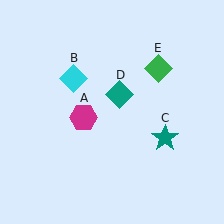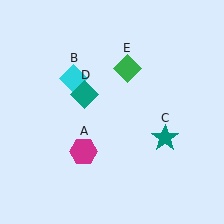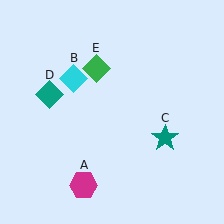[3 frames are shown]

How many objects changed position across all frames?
3 objects changed position: magenta hexagon (object A), teal diamond (object D), green diamond (object E).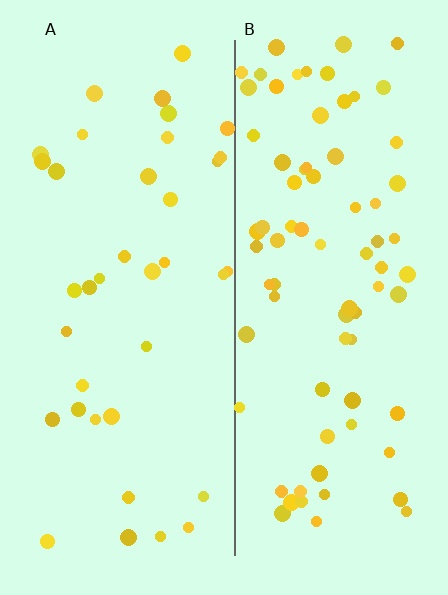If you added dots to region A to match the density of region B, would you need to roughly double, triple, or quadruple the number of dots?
Approximately double.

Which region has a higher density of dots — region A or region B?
B (the right).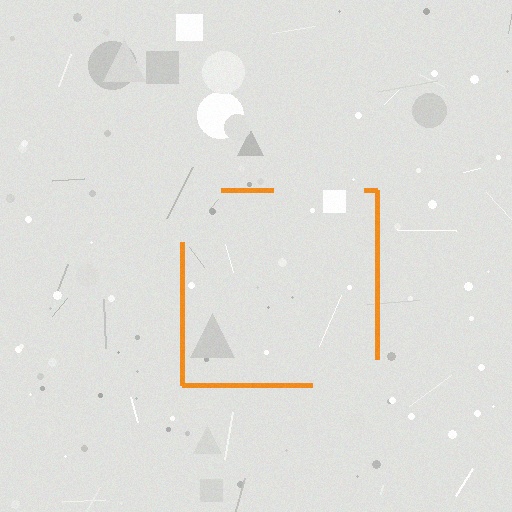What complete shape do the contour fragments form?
The contour fragments form a square.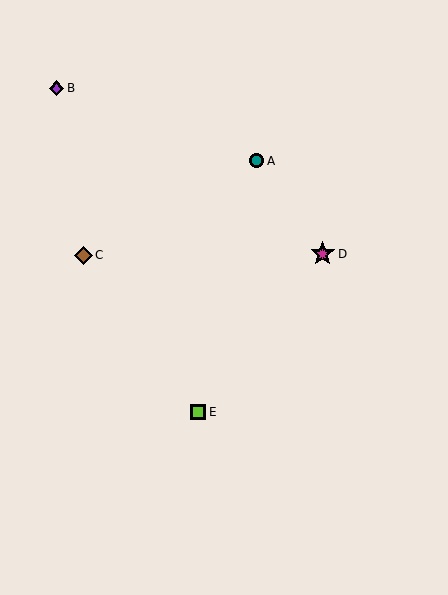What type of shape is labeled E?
Shape E is a lime square.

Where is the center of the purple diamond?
The center of the purple diamond is at (57, 88).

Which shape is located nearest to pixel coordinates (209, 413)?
The lime square (labeled E) at (198, 412) is nearest to that location.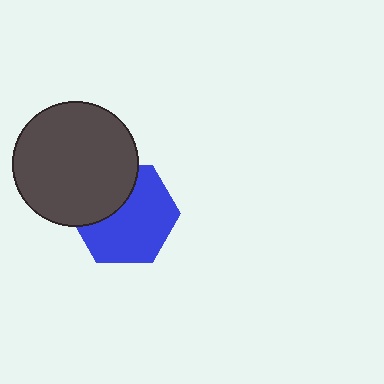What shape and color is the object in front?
The object in front is a dark gray circle.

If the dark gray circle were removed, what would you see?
You would see the complete blue hexagon.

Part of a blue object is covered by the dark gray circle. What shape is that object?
It is a hexagon.